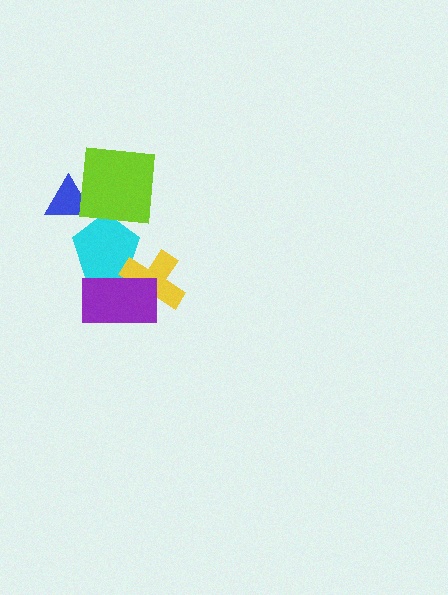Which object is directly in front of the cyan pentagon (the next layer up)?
The yellow cross is directly in front of the cyan pentagon.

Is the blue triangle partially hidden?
Yes, it is partially covered by another shape.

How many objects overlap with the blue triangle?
1 object overlaps with the blue triangle.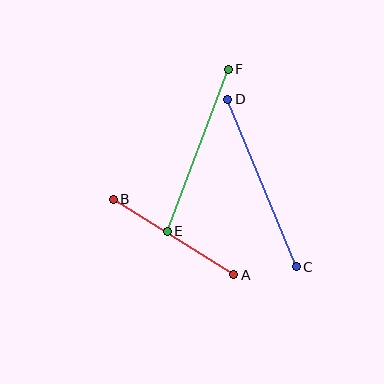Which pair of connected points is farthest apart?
Points C and D are farthest apart.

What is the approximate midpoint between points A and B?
The midpoint is at approximately (173, 237) pixels.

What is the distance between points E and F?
The distance is approximately 173 pixels.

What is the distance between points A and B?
The distance is approximately 142 pixels.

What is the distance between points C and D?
The distance is approximately 181 pixels.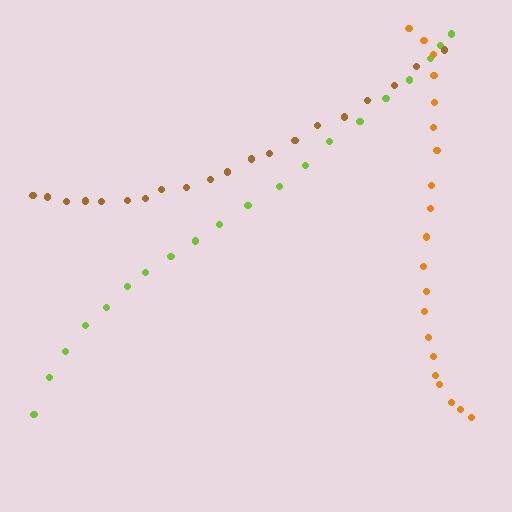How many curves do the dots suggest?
There are 3 distinct paths.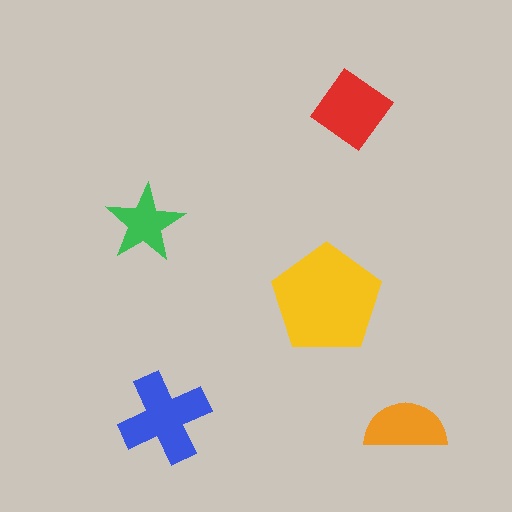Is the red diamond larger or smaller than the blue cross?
Smaller.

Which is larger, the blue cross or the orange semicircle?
The blue cross.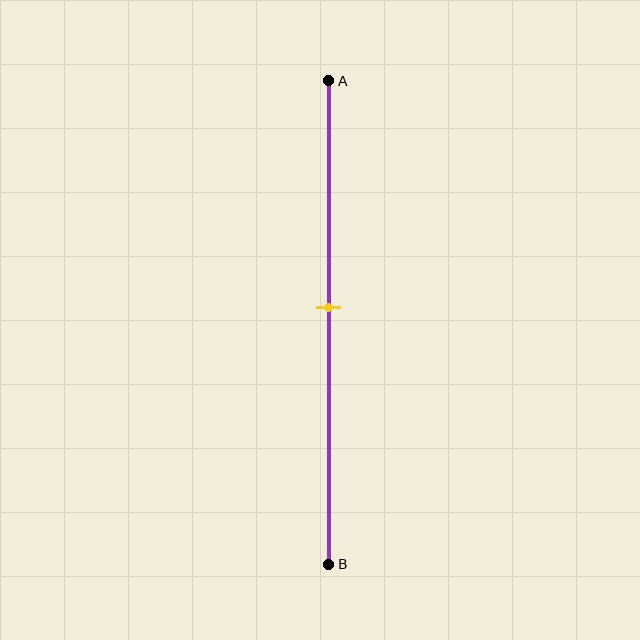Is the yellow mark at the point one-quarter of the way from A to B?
No, the mark is at about 45% from A, not at the 25% one-quarter point.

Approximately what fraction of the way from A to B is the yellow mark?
The yellow mark is approximately 45% of the way from A to B.